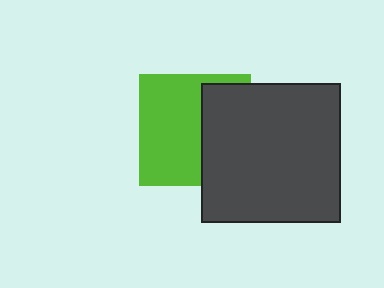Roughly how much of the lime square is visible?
About half of it is visible (roughly 59%).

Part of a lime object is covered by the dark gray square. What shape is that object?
It is a square.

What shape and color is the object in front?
The object in front is a dark gray square.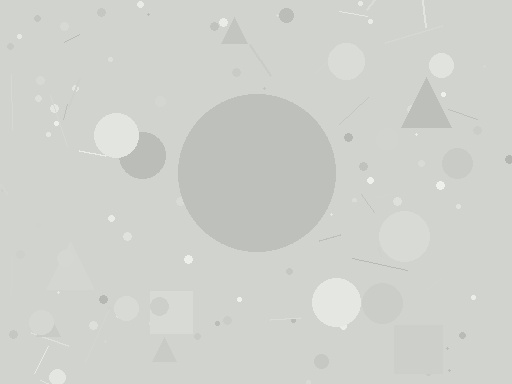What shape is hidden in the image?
A circle is hidden in the image.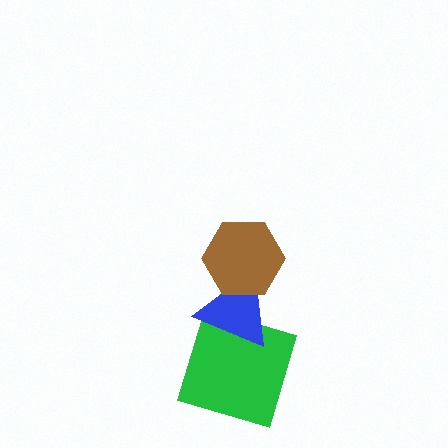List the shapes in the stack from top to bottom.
From top to bottom: the brown hexagon, the blue triangle, the green square.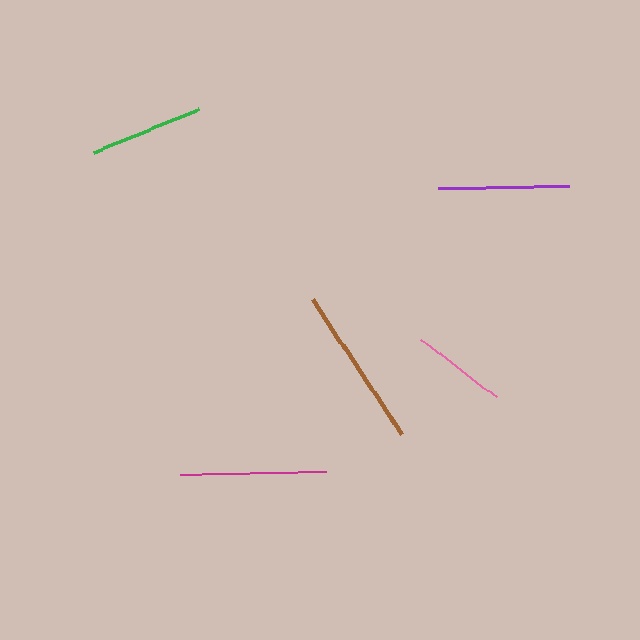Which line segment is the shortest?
The pink line is the shortest at approximately 94 pixels.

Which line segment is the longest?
The brown line is the longest at approximately 163 pixels.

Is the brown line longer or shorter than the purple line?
The brown line is longer than the purple line.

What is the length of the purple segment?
The purple segment is approximately 131 pixels long.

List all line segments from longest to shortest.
From longest to shortest: brown, magenta, purple, green, pink.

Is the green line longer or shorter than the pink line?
The green line is longer than the pink line.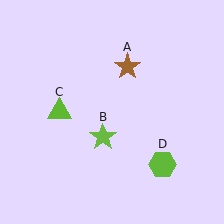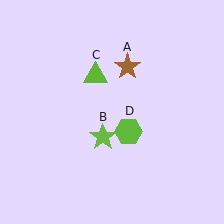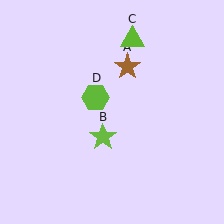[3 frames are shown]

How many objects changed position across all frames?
2 objects changed position: lime triangle (object C), lime hexagon (object D).